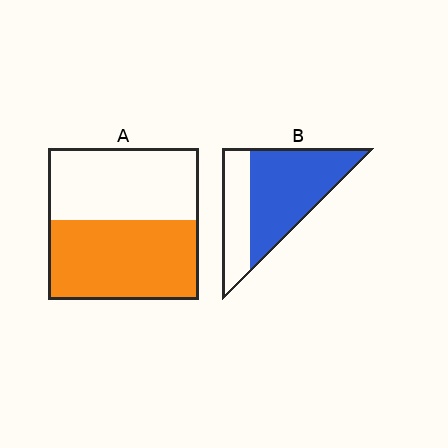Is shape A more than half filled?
Roughly half.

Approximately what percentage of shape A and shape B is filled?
A is approximately 55% and B is approximately 65%.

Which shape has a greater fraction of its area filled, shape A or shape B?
Shape B.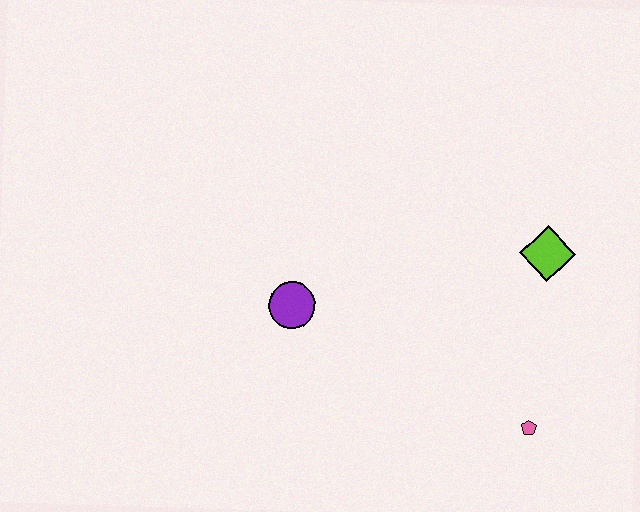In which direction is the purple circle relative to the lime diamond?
The purple circle is to the left of the lime diamond.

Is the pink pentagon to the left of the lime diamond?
Yes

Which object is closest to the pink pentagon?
The lime diamond is closest to the pink pentagon.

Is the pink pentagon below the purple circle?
Yes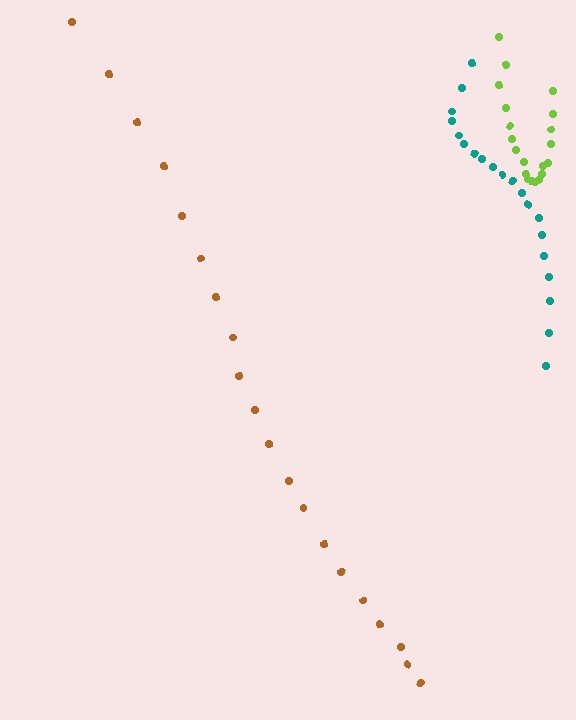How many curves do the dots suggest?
There are 3 distinct paths.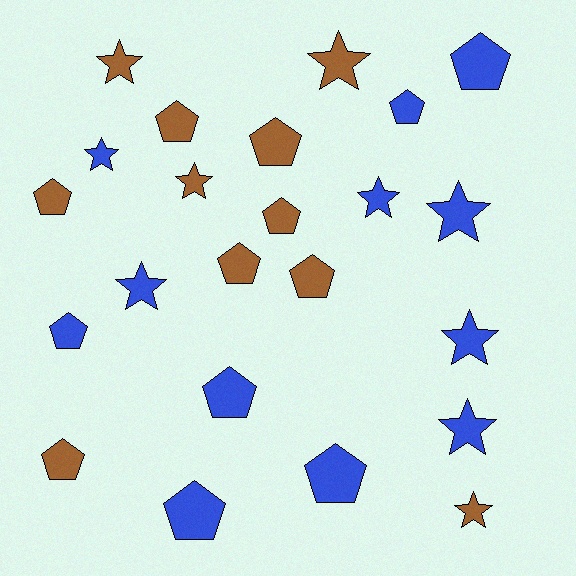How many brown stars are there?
There are 4 brown stars.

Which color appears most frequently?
Blue, with 12 objects.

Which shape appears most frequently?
Pentagon, with 13 objects.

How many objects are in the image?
There are 23 objects.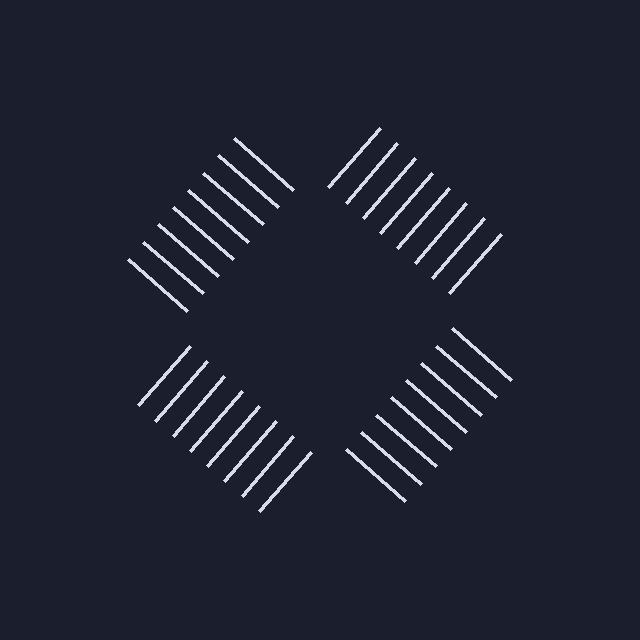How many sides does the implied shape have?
4 sides — the line-ends trace a square.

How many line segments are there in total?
32 — 8 along each of the 4 edges.